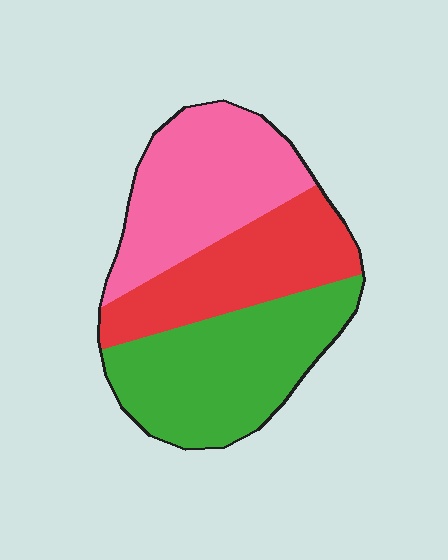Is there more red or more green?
Green.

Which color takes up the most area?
Green, at roughly 40%.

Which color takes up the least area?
Red, at roughly 30%.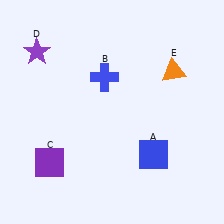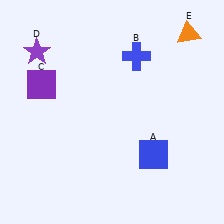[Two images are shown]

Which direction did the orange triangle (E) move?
The orange triangle (E) moved up.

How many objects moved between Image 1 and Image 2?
3 objects moved between the two images.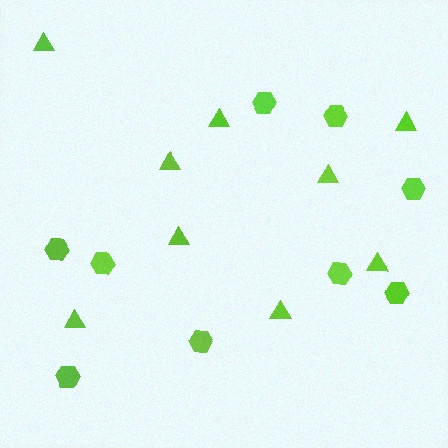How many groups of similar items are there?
There are 2 groups: one group of triangles (9) and one group of hexagons (9).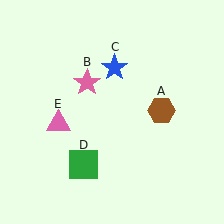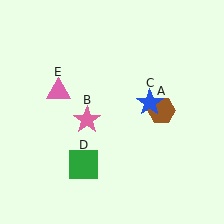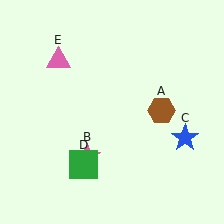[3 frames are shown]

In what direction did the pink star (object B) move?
The pink star (object B) moved down.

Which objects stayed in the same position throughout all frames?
Brown hexagon (object A) and green square (object D) remained stationary.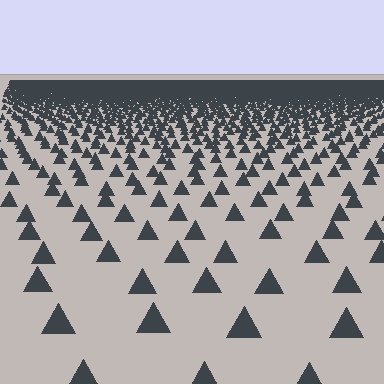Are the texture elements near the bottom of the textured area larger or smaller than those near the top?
Larger. Near the bottom, elements are closer to the viewer and appear at a bigger on-screen size.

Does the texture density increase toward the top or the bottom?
Density increases toward the top.